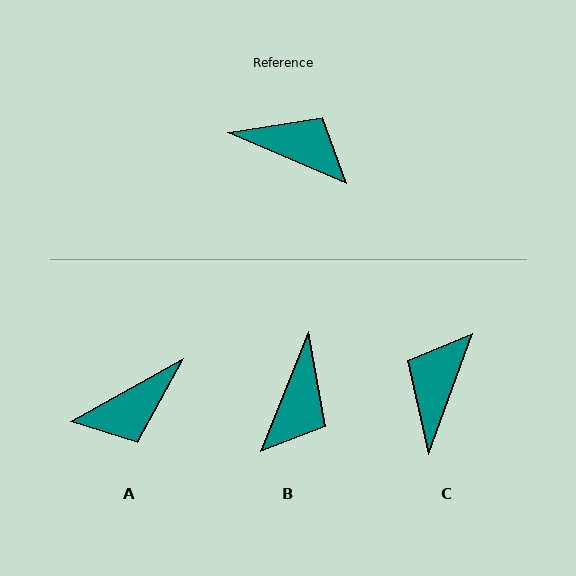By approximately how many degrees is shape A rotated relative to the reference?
Approximately 128 degrees clockwise.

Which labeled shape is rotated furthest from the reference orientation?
A, about 128 degrees away.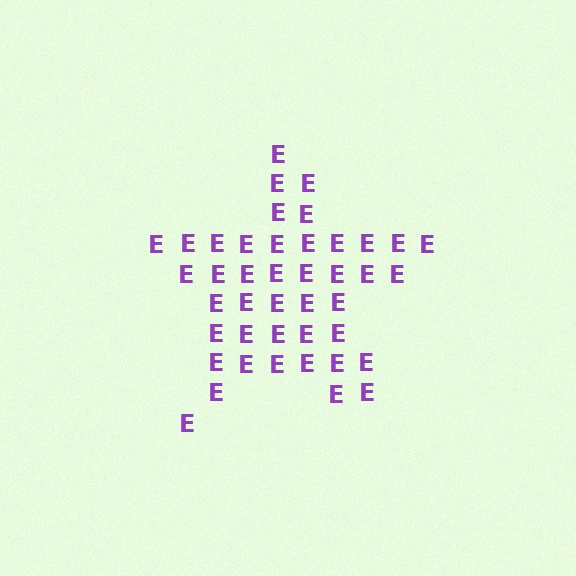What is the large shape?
The large shape is a star.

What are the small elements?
The small elements are letter E's.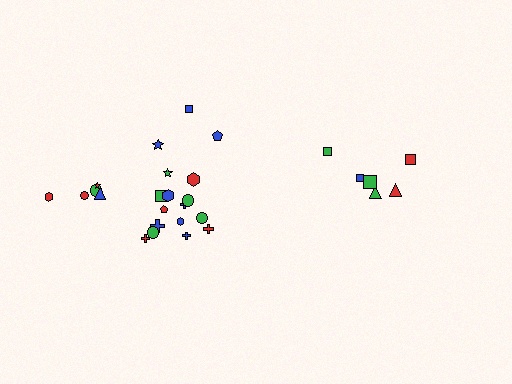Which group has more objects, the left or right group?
The left group.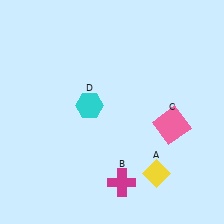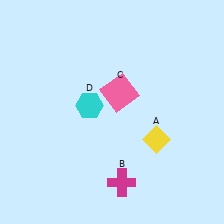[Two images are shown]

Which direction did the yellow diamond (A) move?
The yellow diamond (A) moved up.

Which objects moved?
The objects that moved are: the yellow diamond (A), the pink square (C).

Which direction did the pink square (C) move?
The pink square (C) moved left.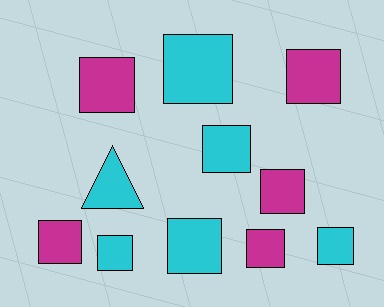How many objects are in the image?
There are 11 objects.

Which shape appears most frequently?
Square, with 10 objects.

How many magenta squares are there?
There are 5 magenta squares.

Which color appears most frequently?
Cyan, with 6 objects.